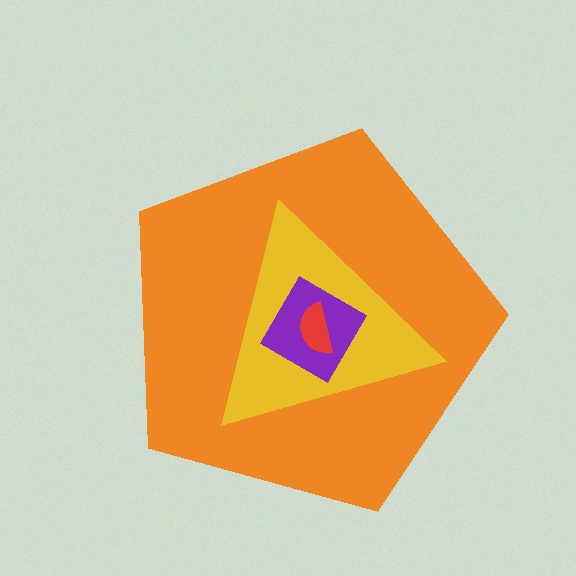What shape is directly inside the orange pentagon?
The yellow triangle.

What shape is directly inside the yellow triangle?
The purple diamond.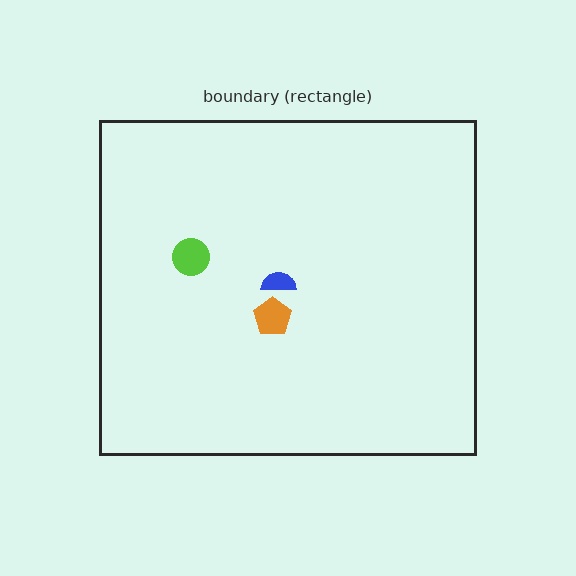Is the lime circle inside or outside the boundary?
Inside.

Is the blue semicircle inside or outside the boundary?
Inside.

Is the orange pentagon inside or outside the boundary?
Inside.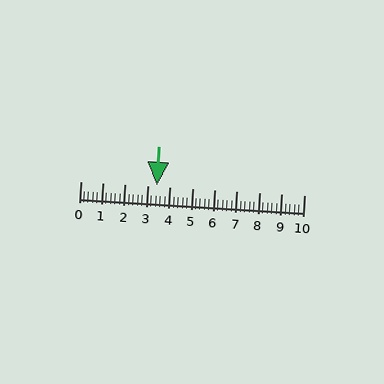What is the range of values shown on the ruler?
The ruler shows values from 0 to 10.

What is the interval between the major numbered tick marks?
The major tick marks are spaced 1 units apart.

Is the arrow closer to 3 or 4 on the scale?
The arrow is closer to 3.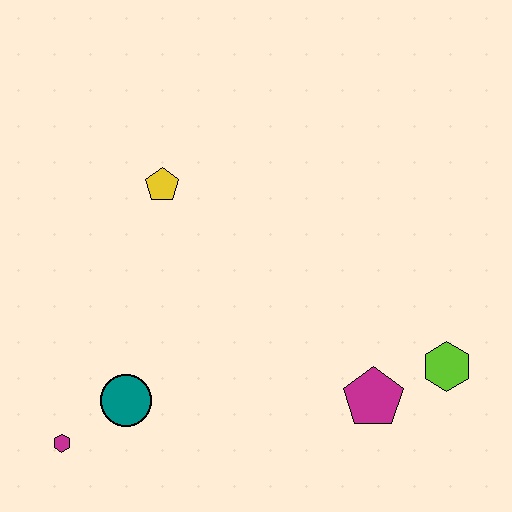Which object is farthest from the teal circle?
The lime hexagon is farthest from the teal circle.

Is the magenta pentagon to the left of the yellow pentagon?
No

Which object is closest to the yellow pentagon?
The teal circle is closest to the yellow pentagon.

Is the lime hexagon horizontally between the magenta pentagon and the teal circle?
No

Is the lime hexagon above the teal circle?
Yes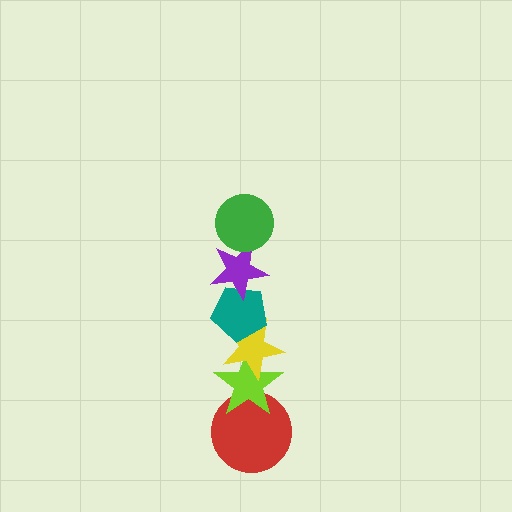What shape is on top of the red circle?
The lime star is on top of the red circle.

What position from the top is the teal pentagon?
The teal pentagon is 3rd from the top.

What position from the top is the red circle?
The red circle is 6th from the top.